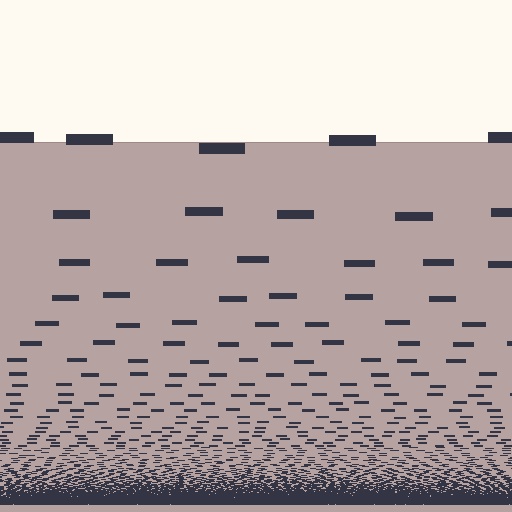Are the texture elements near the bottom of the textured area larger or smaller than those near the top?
Smaller. The gradient is inverted — elements near the bottom are smaller and denser.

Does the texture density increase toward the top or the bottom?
Density increases toward the bottom.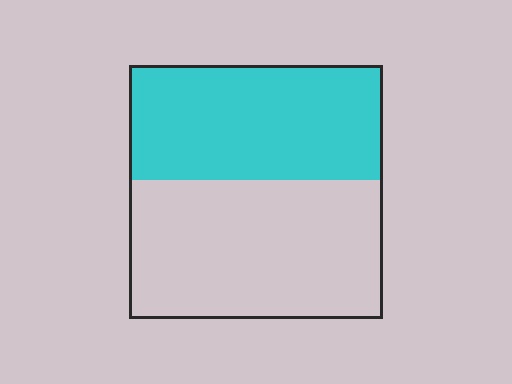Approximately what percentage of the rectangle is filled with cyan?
Approximately 45%.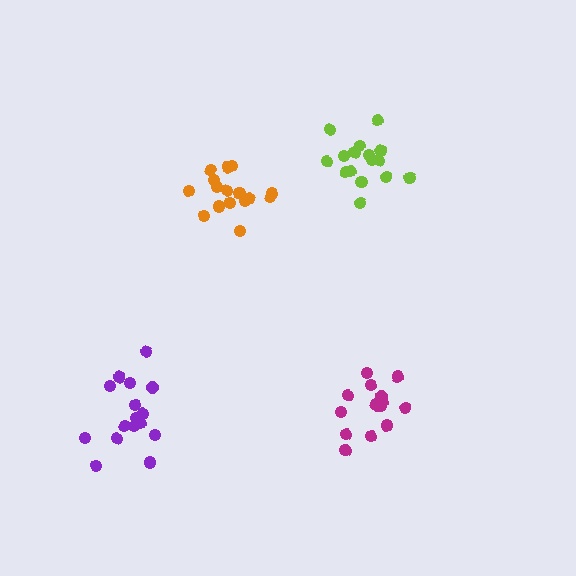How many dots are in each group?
Group 1: 16 dots, Group 2: 16 dots, Group 3: 16 dots, Group 4: 16 dots (64 total).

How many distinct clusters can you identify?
There are 4 distinct clusters.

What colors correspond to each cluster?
The clusters are colored: orange, lime, purple, magenta.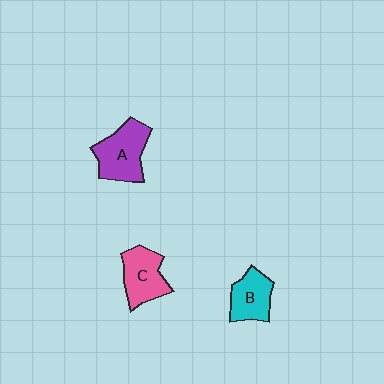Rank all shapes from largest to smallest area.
From largest to smallest: A (purple), C (pink), B (cyan).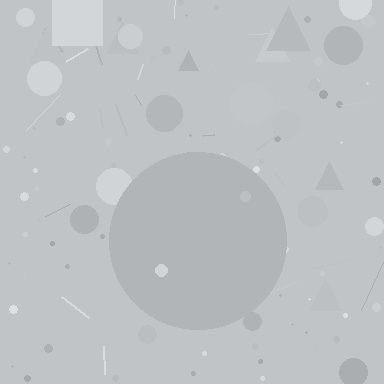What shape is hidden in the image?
A circle is hidden in the image.